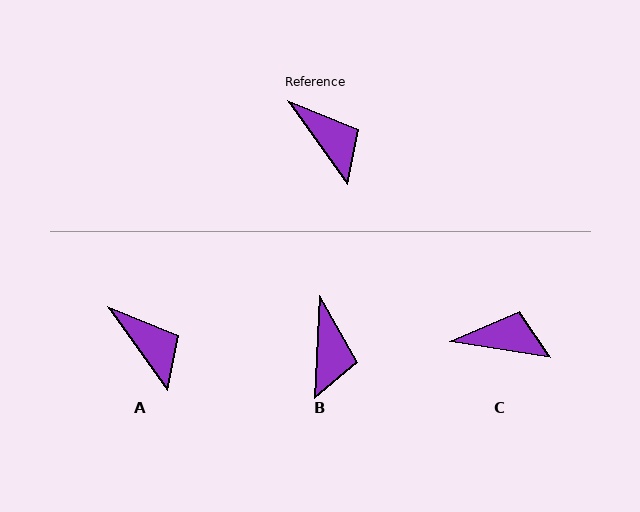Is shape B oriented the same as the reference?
No, it is off by about 39 degrees.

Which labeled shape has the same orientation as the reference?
A.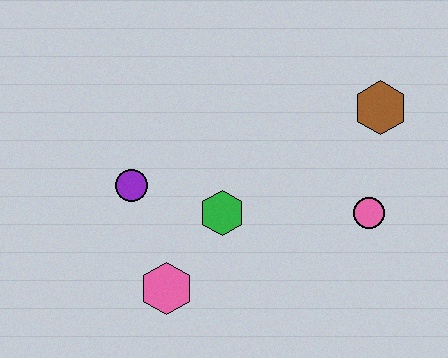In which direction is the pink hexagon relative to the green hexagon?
The pink hexagon is below the green hexagon.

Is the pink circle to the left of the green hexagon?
No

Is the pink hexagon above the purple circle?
No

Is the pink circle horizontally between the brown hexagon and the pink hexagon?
Yes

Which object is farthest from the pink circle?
The purple circle is farthest from the pink circle.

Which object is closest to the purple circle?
The green hexagon is closest to the purple circle.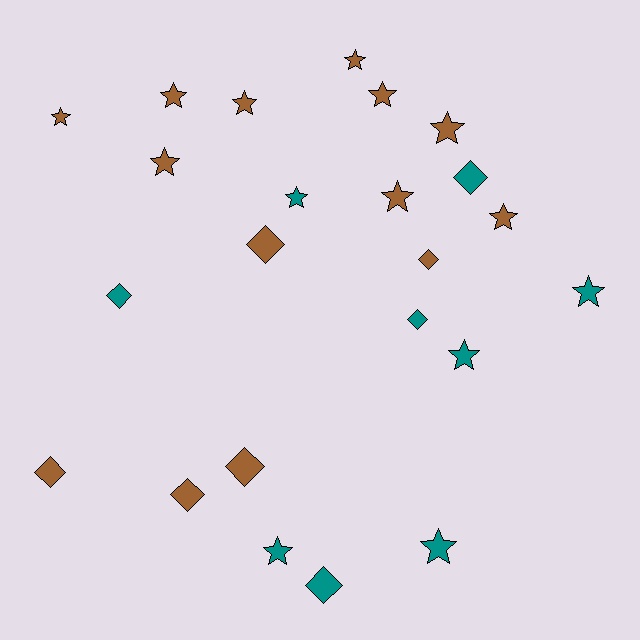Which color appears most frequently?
Brown, with 14 objects.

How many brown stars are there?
There are 9 brown stars.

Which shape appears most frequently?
Star, with 14 objects.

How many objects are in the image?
There are 23 objects.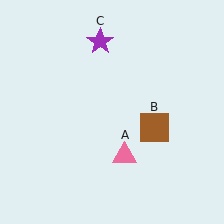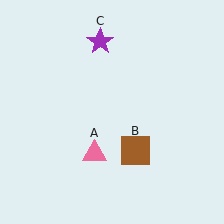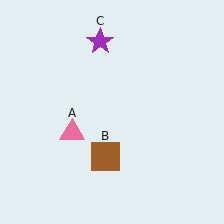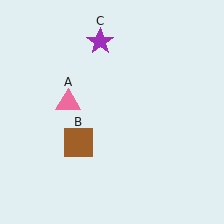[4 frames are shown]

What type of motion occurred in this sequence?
The pink triangle (object A), brown square (object B) rotated clockwise around the center of the scene.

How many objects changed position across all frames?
2 objects changed position: pink triangle (object A), brown square (object B).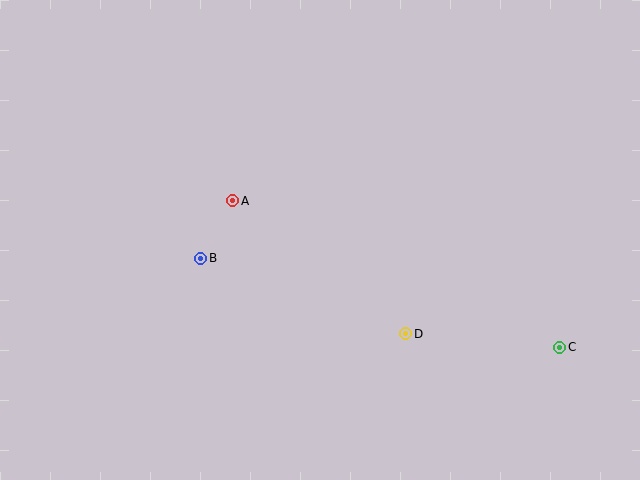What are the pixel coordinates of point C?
Point C is at (560, 347).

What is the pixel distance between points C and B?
The distance between C and B is 370 pixels.